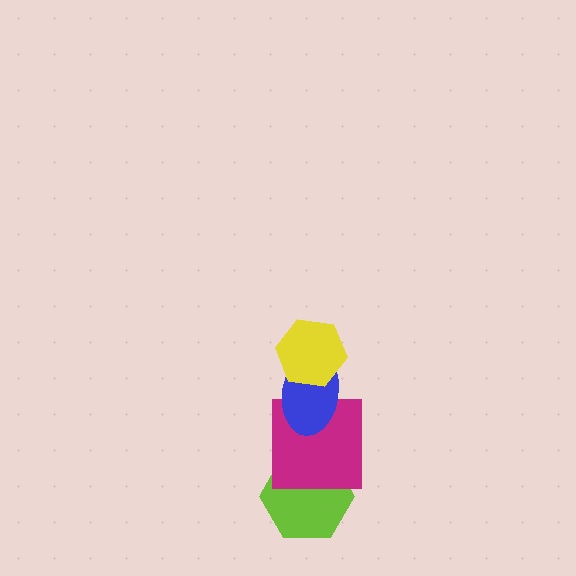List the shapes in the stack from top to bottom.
From top to bottom: the yellow hexagon, the blue ellipse, the magenta square, the lime hexagon.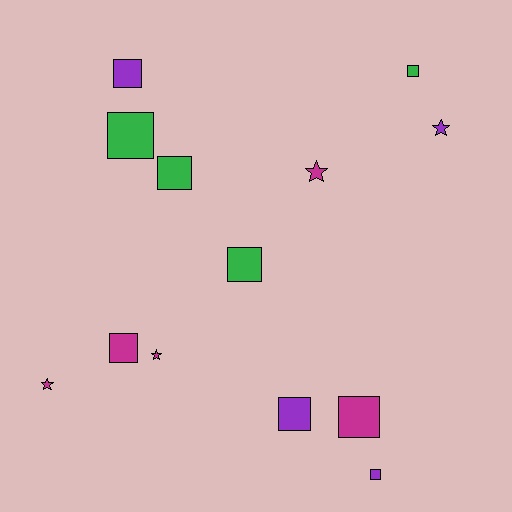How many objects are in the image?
There are 13 objects.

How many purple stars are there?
There is 1 purple star.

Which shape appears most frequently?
Square, with 9 objects.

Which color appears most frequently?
Magenta, with 5 objects.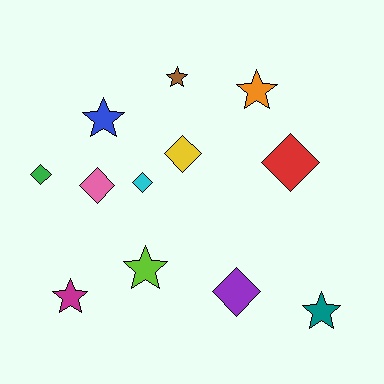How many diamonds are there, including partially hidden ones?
There are 6 diamonds.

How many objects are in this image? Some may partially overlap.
There are 12 objects.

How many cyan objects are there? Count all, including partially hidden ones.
There is 1 cyan object.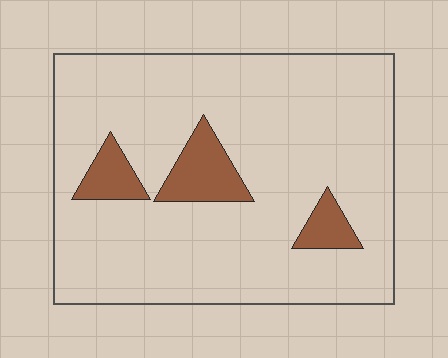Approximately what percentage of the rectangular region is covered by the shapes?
Approximately 10%.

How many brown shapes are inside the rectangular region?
3.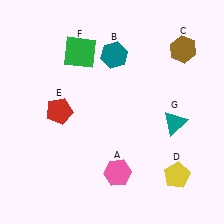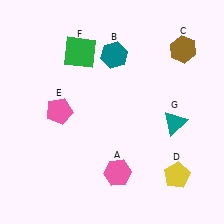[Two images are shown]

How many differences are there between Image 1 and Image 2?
There is 1 difference between the two images.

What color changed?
The pentagon (E) changed from red in Image 1 to pink in Image 2.